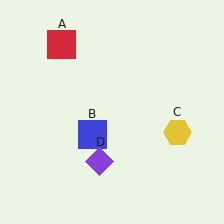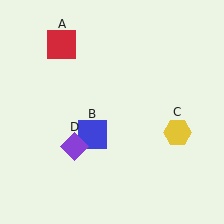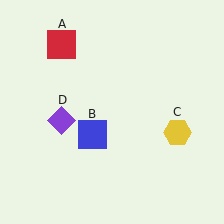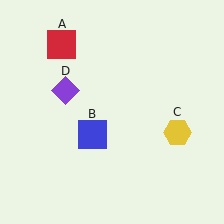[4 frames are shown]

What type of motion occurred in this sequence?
The purple diamond (object D) rotated clockwise around the center of the scene.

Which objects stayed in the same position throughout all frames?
Red square (object A) and blue square (object B) and yellow hexagon (object C) remained stationary.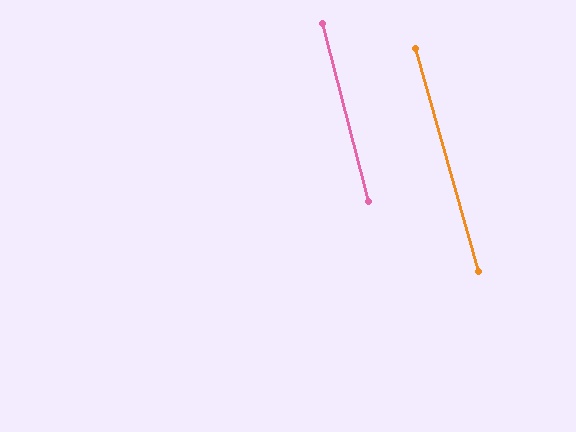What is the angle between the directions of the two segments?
Approximately 1 degree.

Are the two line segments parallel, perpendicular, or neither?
Parallel — their directions differ by only 1.1°.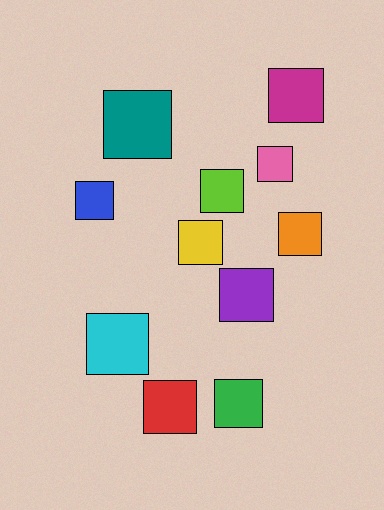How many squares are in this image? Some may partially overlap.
There are 11 squares.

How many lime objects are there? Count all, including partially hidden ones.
There is 1 lime object.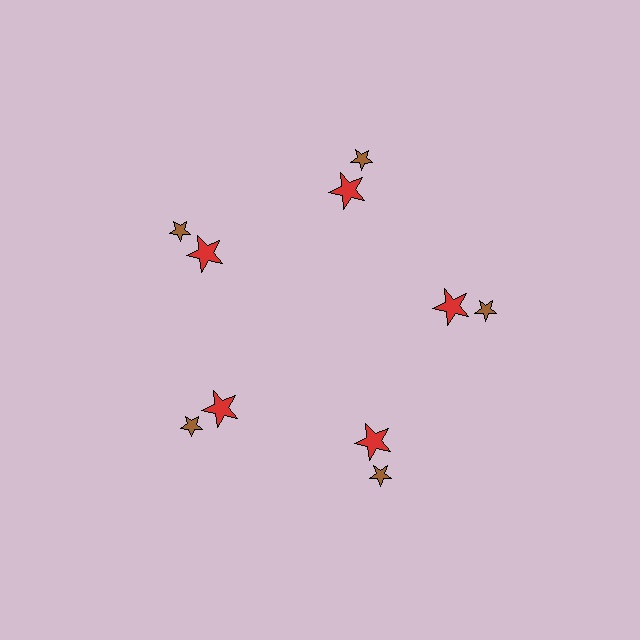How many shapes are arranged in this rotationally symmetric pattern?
There are 10 shapes, arranged in 5 groups of 2.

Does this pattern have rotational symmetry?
Yes, this pattern has 5-fold rotational symmetry. It looks the same after rotating 72 degrees around the center.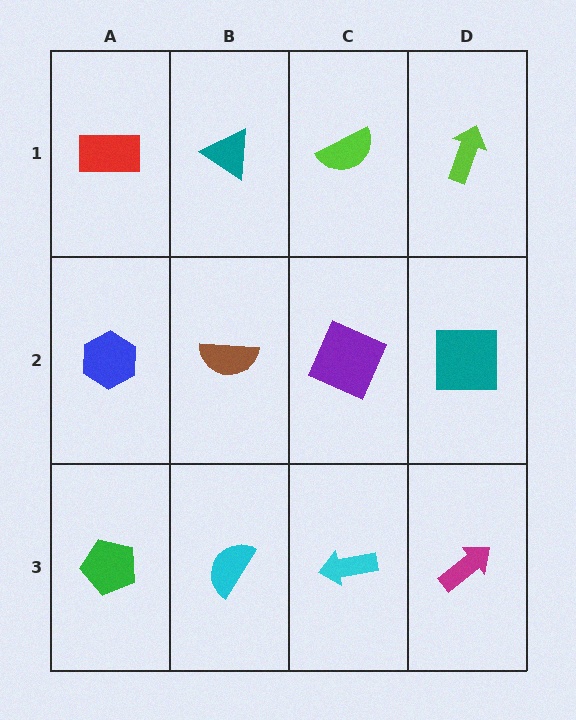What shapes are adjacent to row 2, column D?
A lime arrow (row 1, column D), a magenta arrow (row 3, column D), a purple square (row 2, column C).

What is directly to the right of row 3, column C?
A magenta arrow.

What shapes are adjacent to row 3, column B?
A brown semicircle (row 2, column B), a green pentagon (row 3, column A), a cyan arrow (row 3, column C).